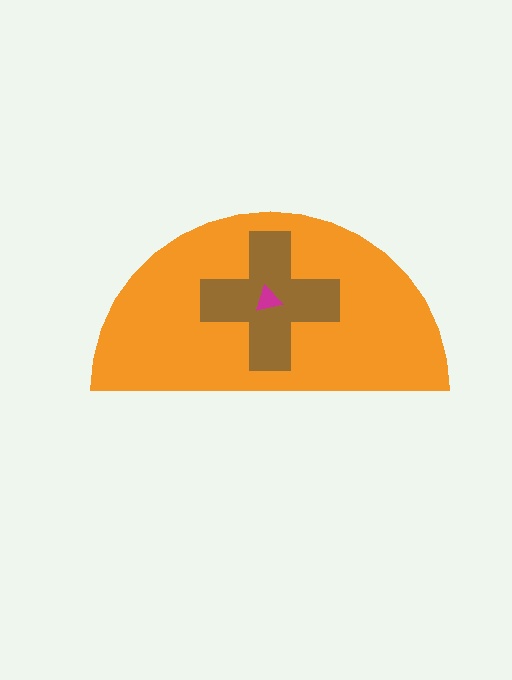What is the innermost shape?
The magenta triangle.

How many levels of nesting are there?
3.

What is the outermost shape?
The orange semicircle.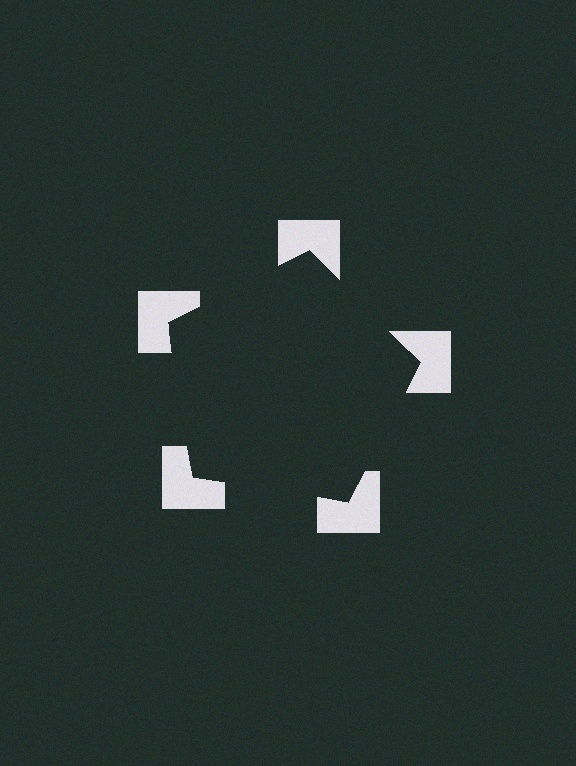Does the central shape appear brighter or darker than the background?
It typically appears slightly darker than the background, even though no actual brightness change is drawn.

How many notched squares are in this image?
There are 5 — one at each vertex of the illusory pentagon.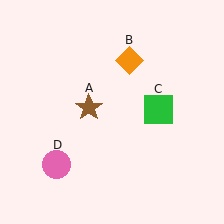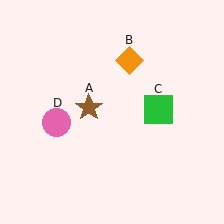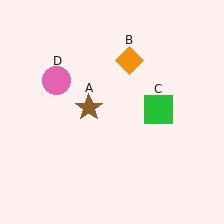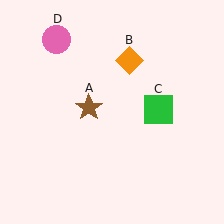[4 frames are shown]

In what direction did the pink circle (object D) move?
The pink circle (object D) moved up.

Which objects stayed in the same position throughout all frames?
Brown star (object A) and orange diamond (object B) and green square (object C) remained stationary.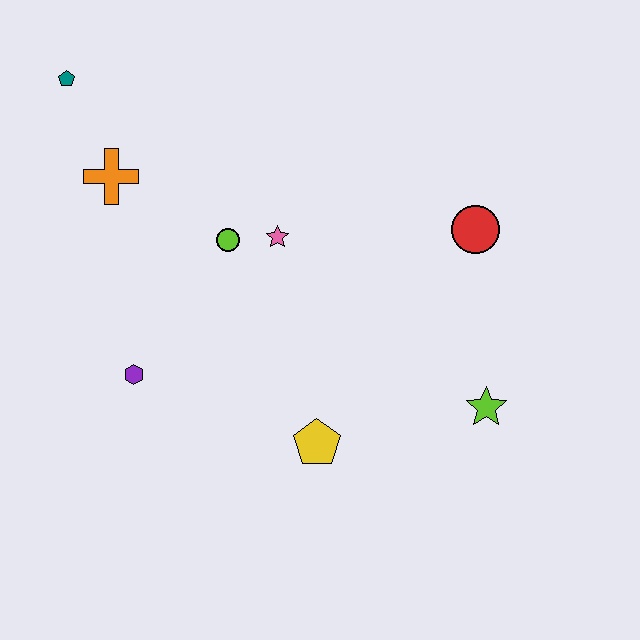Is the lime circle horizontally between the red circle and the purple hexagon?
Yes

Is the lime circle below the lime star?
No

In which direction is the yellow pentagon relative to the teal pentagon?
The yellow pentagon is below the teal pentagon.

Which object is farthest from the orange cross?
The lime star is farthest from the orange cross.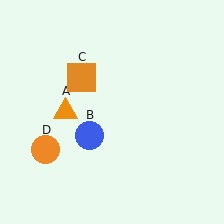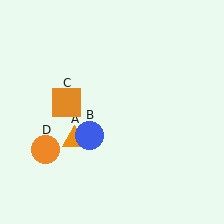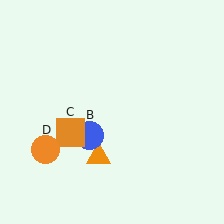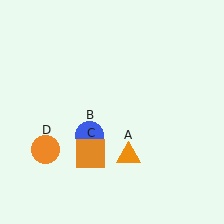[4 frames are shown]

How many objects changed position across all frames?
2 objects changed position: orange triangle (object A), orange square (object C).